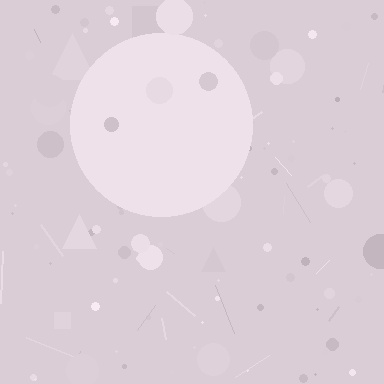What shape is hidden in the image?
A circle is hidden in the image.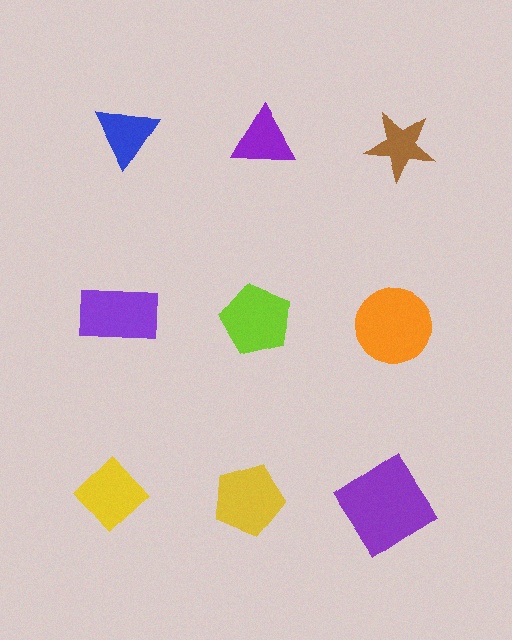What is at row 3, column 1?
A yellow diamond.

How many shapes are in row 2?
3 shapes.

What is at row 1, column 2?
A purple triangle.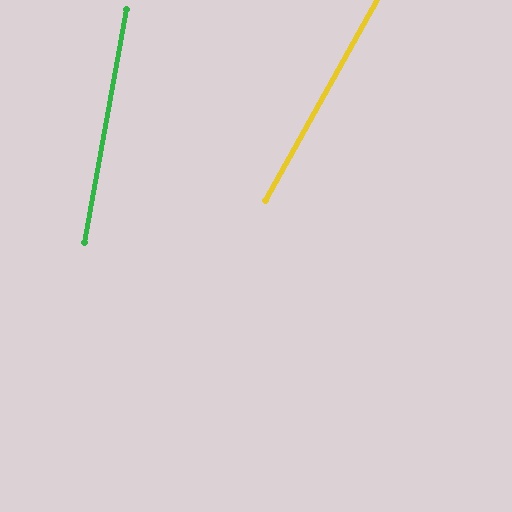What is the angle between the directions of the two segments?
Approximately 19 degrees.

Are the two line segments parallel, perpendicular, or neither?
Neither parallel nor perpendicular — they differ by about 19°.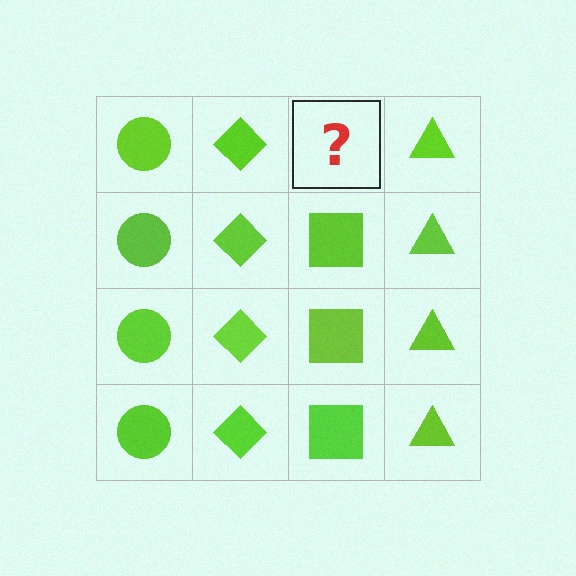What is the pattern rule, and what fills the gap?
The rule is that each column has a consistent shape. The gap should be filled with a lime square.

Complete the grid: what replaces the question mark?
The question mark should be replaced with a lime square.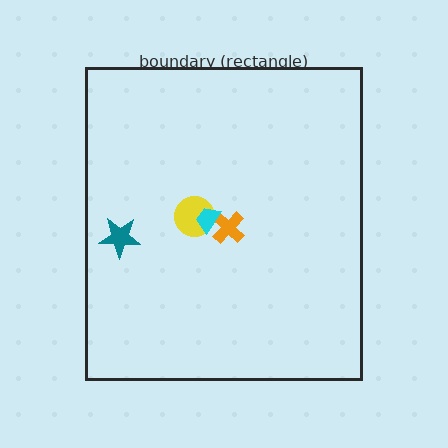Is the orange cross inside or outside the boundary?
Inside.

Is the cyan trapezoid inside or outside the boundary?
Inside.